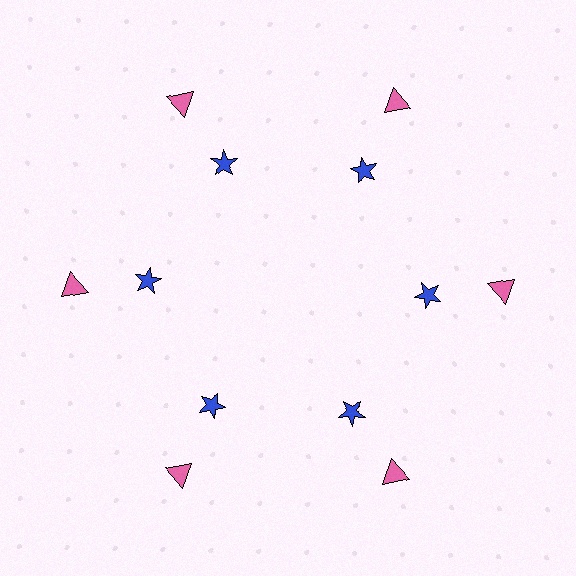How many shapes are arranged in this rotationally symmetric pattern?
There are 12 shapes, arranged in 6 groups of 2.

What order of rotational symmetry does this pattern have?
This pattern has 6-fold rotational symmetry.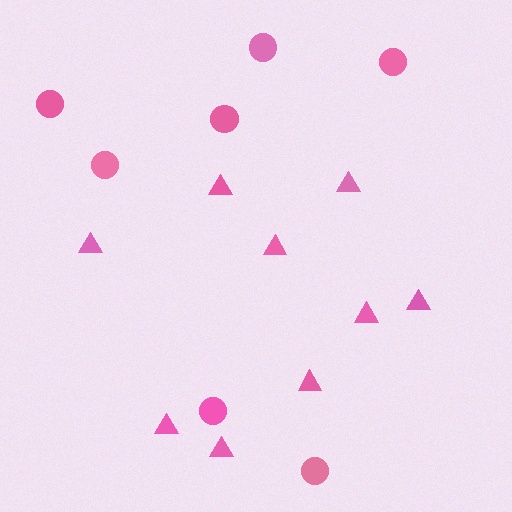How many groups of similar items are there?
There are 2 groups: one group of circles (7) and one group of triangles (9).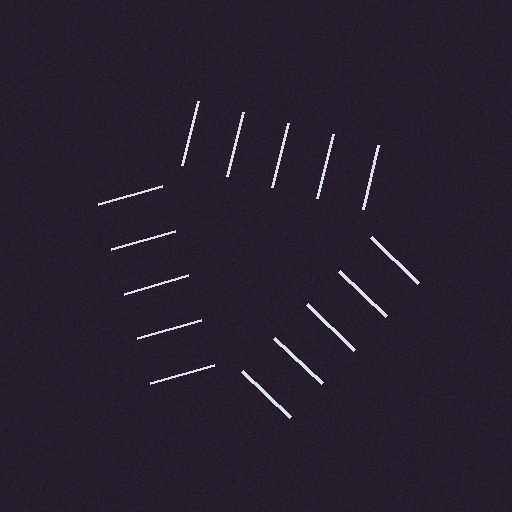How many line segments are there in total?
15 — 5 along each of the 3 edges.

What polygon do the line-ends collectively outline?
An illusory triangle — the line segments terminate on its edges but no continuous stroke is drawn.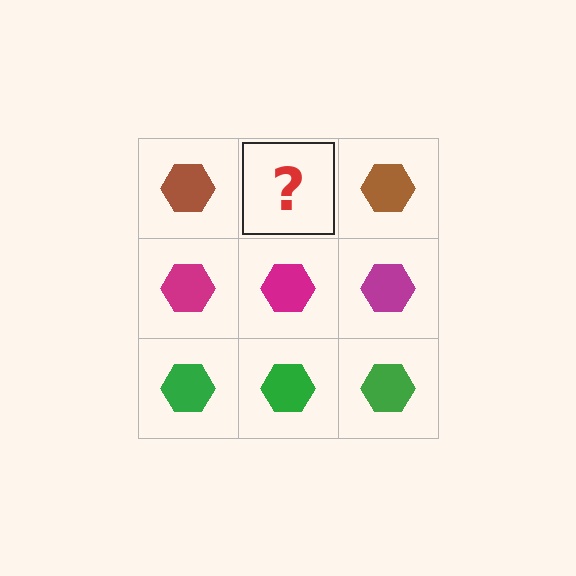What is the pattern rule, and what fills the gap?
The rule is that each row has a consistent color. The gap should be filled with a brown hexagon.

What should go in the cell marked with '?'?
The missing cell should contain a brown hexagon.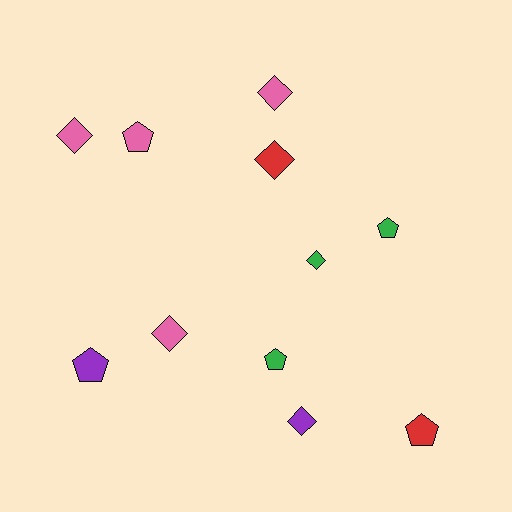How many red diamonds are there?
There is 1 red diamond.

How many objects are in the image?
There are 11 objects.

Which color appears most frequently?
Pink, with 4 objects.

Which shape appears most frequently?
Diamond, with 6 objects.